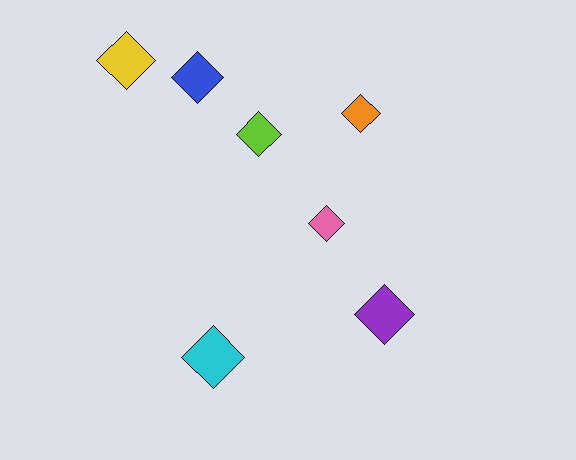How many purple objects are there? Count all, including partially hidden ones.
There is 1 purple object.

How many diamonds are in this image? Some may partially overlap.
There are 7 diamonds.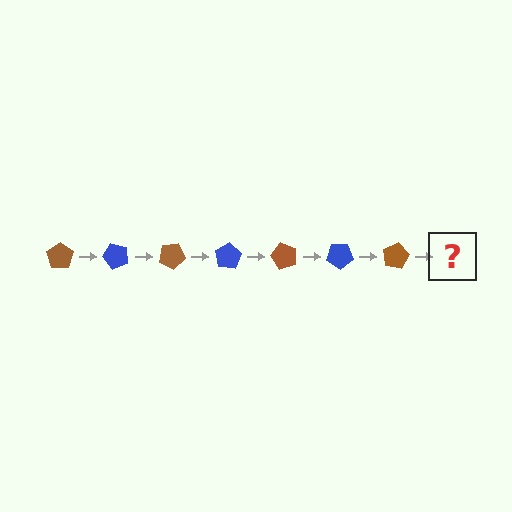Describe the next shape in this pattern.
It should be a blue pentagon, rotated 350 degrees from the start.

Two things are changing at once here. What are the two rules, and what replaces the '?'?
The two rules are that it rotates 50 degrees each step and the color cycles through brown and blue. The '?' should be a blue pentagon, rotated 350 degrees from the start.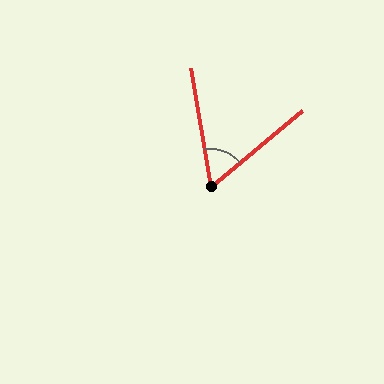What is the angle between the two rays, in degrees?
Approximately 60 degrees.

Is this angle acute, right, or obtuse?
It is acute.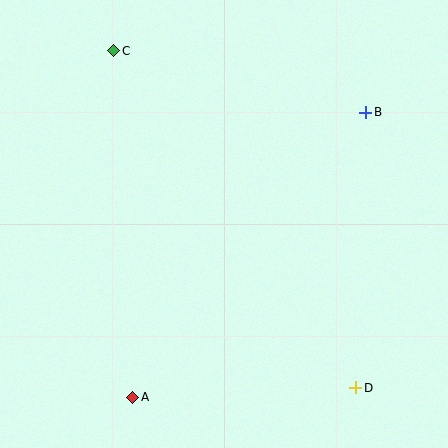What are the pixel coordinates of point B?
Point B is at (366, 112).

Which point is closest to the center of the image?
Point B at (366, 112) is closest to the center.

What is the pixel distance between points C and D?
The distance between C and D is 415 pixels.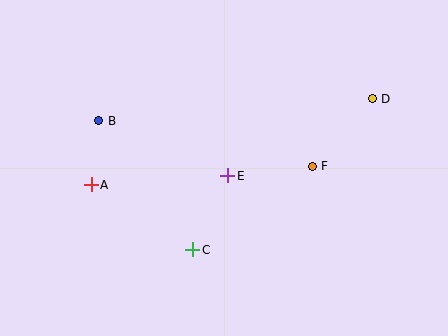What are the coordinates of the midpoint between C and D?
The midpoint between C and D is at (282, 174).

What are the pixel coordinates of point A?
Point A is at (91, 185).